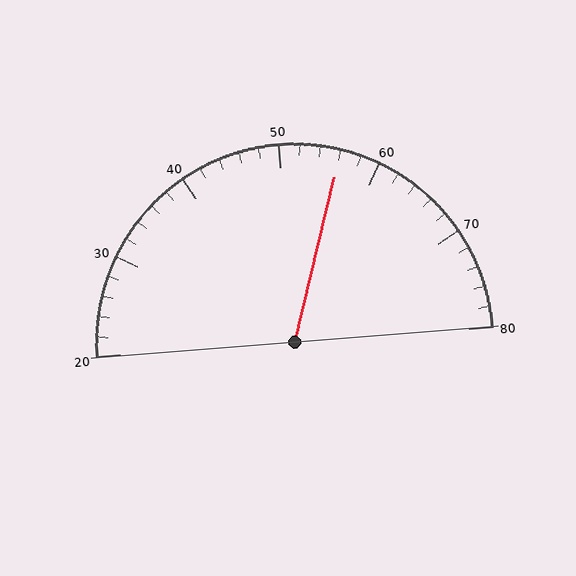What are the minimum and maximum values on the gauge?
The gauge ranges from 20 to 80.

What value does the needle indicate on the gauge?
The needle indicates approximately 56.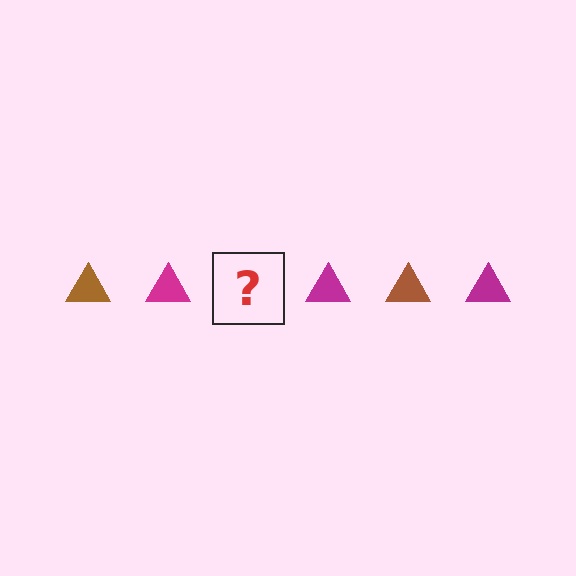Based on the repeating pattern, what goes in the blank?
The blank should be a brown triangle.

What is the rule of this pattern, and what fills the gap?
The rule is that the pattern cycles through brown, magenta triangles. The gap should be filled with a brown triangle.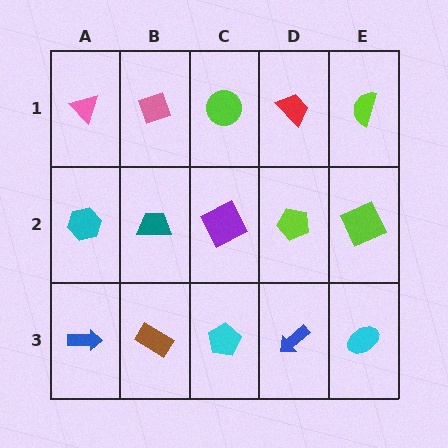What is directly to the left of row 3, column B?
A blue arrow.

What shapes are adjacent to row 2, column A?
A pink triangle (row 1, column A), a blue arrow (row 3, column A), a teal trapezoid (row 2, column B).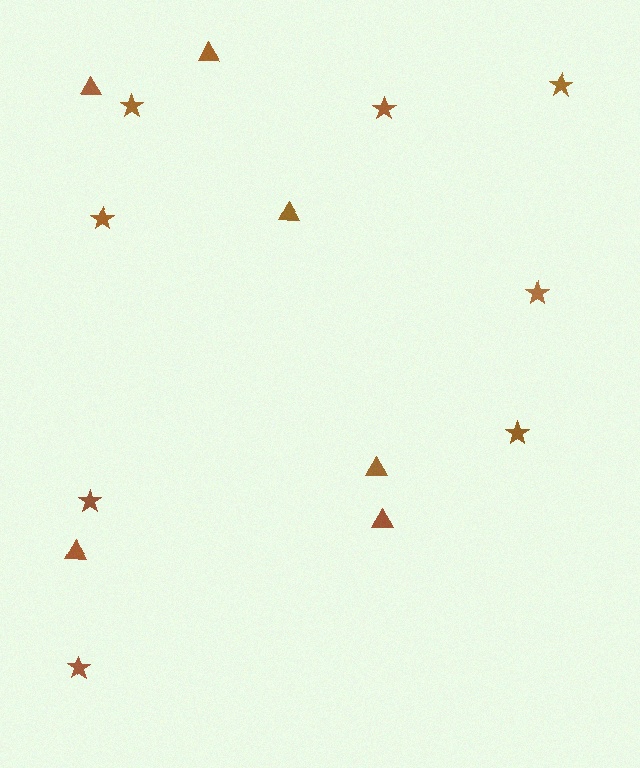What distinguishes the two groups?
There are 2 groups: one group of triangles (6) and one group of stars (8).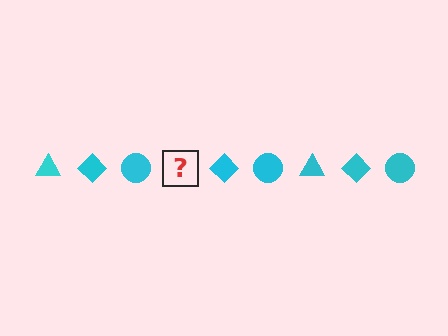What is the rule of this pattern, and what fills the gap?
The rule is that the pattern cycles through triangle, diamond, circle shapes in cyan. The gap should be filled with a cyan triangle.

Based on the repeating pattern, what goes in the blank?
The blank should be a cyan triangle.